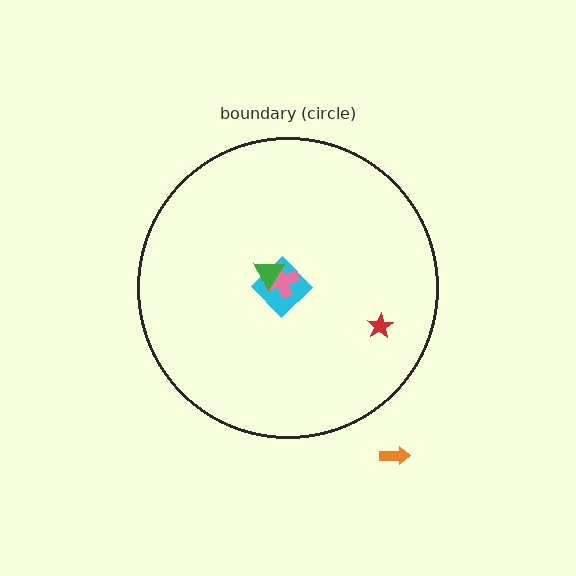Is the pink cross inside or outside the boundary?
Inside.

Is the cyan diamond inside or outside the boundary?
Inside.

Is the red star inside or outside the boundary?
Inside.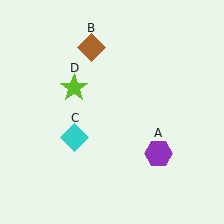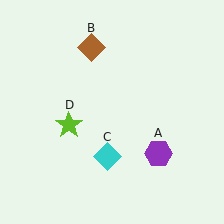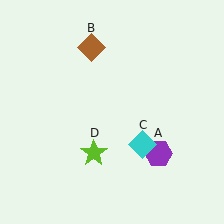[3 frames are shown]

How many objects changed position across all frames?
2 objects changed position: cyan diamond (object C), lime star (object D).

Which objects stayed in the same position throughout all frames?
Purple hexagon (object A) and brown diamond (object B) remained stationary.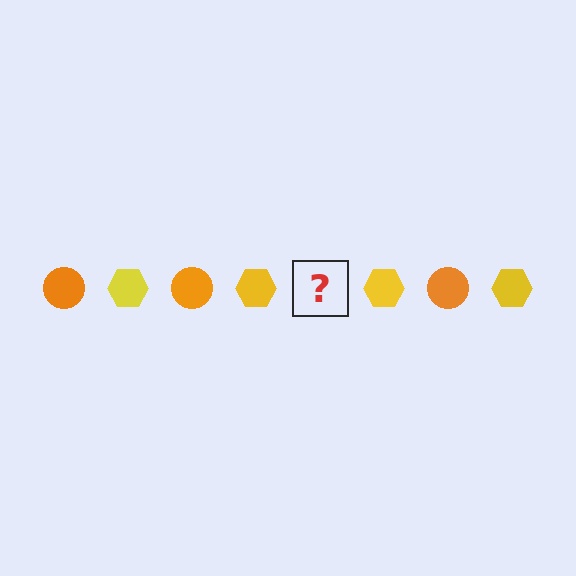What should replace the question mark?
The question mark should be replaced with an orange circle.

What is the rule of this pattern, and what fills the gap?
The rule is that the pattern alternates between orange circle and yellow hexagon. The gap should be filled with an orange circle.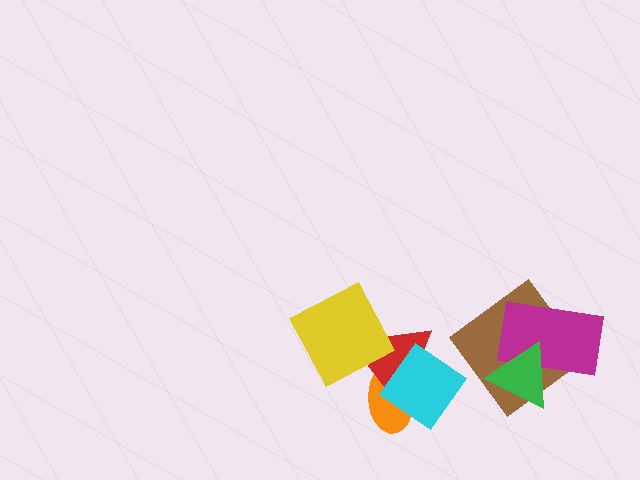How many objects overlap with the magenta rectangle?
2 objects overlap with the magenta rectangle.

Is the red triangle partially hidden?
Yes, it is partially covered by another shape.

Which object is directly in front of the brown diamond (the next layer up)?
The magenta rectangle is directly in front of the brown diamond.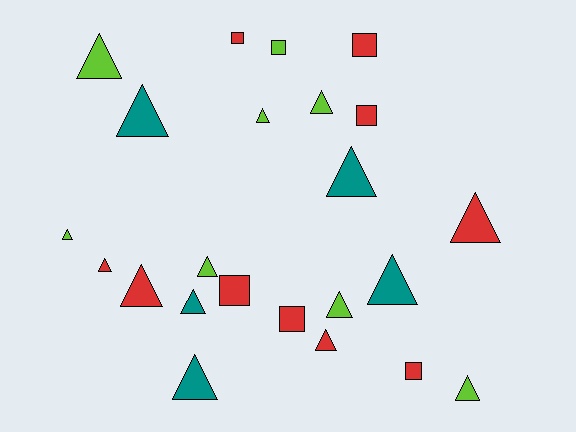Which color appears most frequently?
Red, with 10 objects.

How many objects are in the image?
There are 23 objects.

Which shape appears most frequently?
Triangle, with 16 objects.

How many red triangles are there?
There are 4 red triangles.